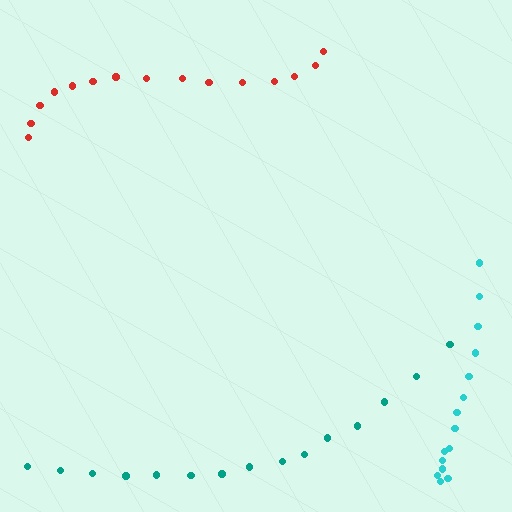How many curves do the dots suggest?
There are 3 distinct paths.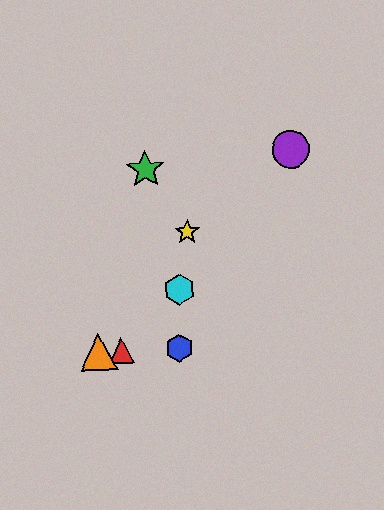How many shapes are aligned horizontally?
3 shapes (the red triangle, the blue hexagon, the orange triangle) are aligned horizontally.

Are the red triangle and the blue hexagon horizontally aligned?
Yes, both are at y≈351.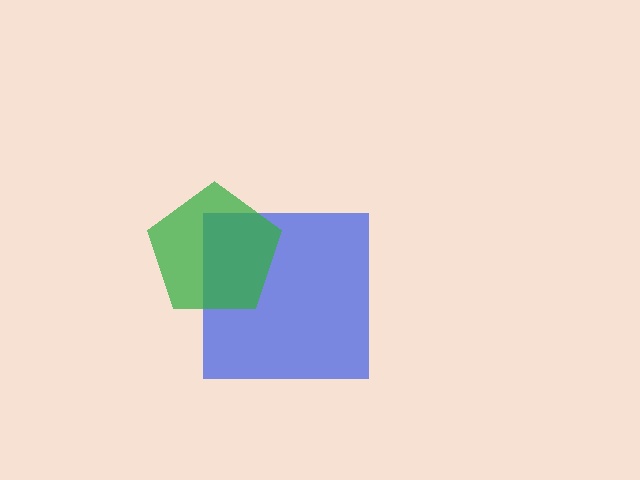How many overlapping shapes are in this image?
There are 2 overlapping shapes in the image.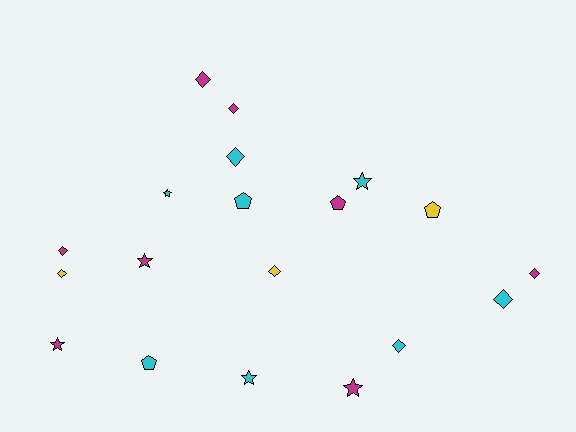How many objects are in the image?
There are 19 objects.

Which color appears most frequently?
Magenta, with 8 objects.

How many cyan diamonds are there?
There are 3 cyan diamonds.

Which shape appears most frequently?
Diamond, with 9 objects.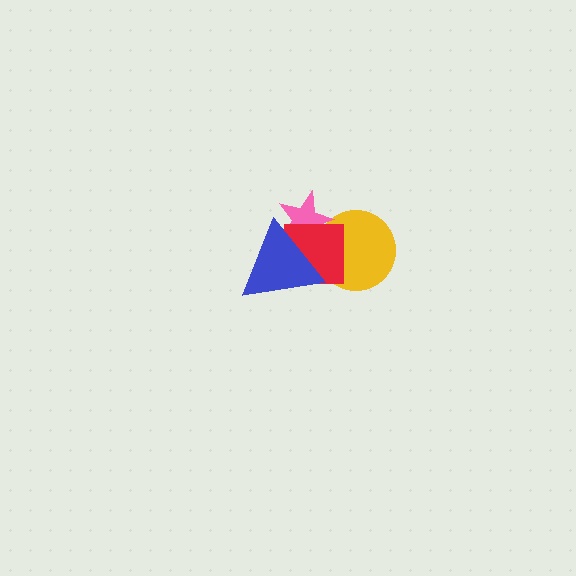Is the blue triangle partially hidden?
No, no other shape covers it.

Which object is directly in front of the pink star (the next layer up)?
The red square is directly in front of the pink star.